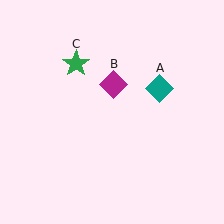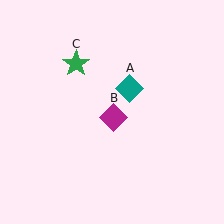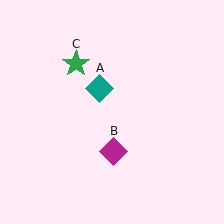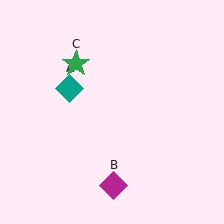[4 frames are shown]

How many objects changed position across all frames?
2 objects changed position: teal diamond (object A), magenta diamond (object B).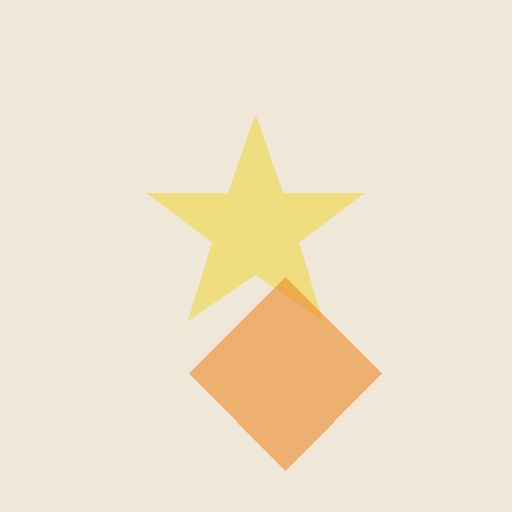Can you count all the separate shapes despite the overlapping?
Yes, there are 2 separate shapes.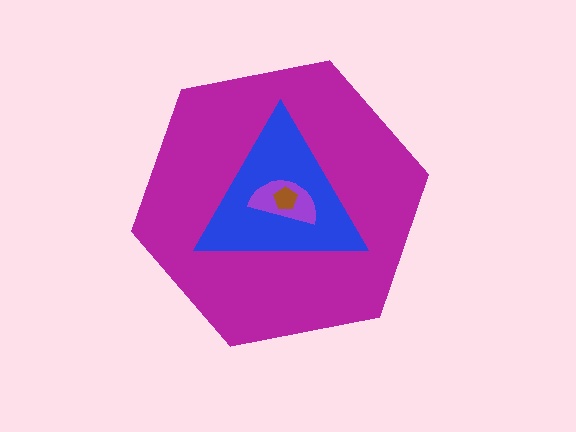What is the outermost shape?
The magenta hexagon.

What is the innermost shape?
The brown pentagon.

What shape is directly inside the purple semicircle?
The brown pentagon.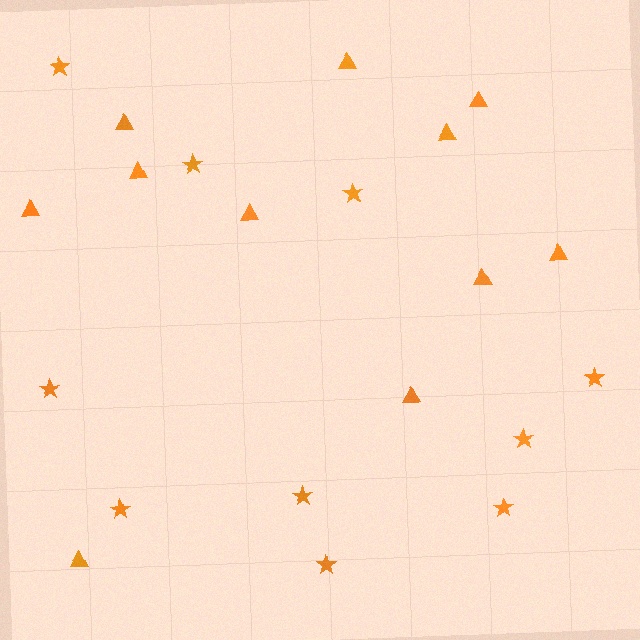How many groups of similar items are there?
There are 2 groups: one group of triangles (11) and one group of stars (10).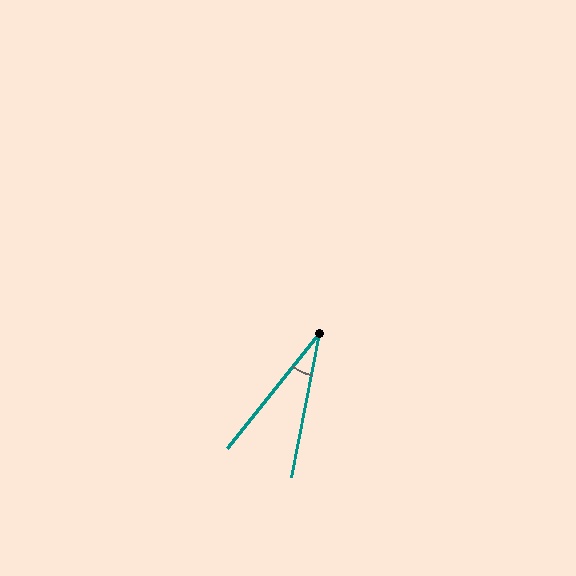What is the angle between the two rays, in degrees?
Approximately 27 degrees.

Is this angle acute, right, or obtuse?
It is acute.